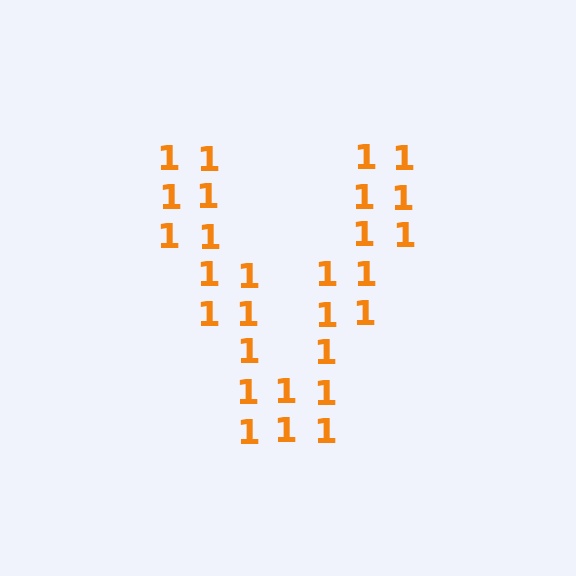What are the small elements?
The small elements are digit 1's.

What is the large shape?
The large shape is the letter V.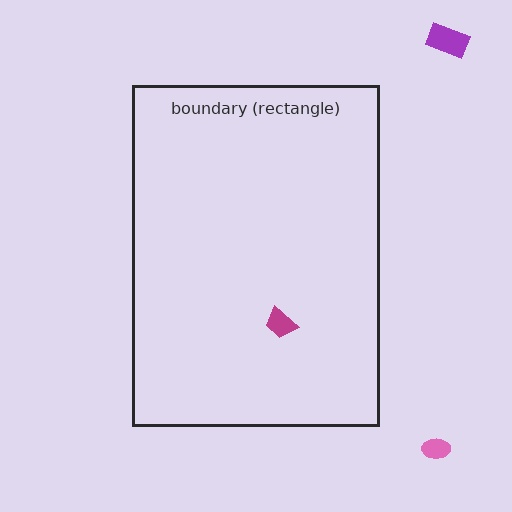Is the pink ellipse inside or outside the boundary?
Outside.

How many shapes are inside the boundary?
1 inside, 2 outside.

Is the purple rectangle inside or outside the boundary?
Outside.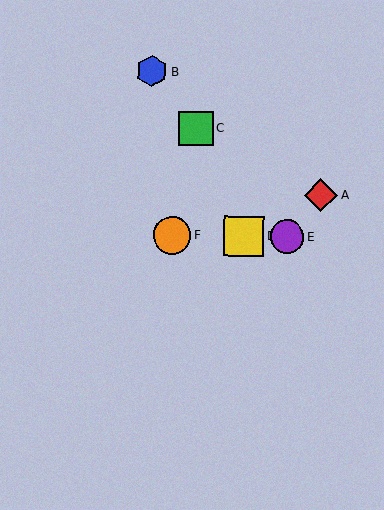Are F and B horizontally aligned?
No, F is at y≈235 and B is at y≈71.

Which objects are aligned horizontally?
Objects D, E, F are aligned horizontally.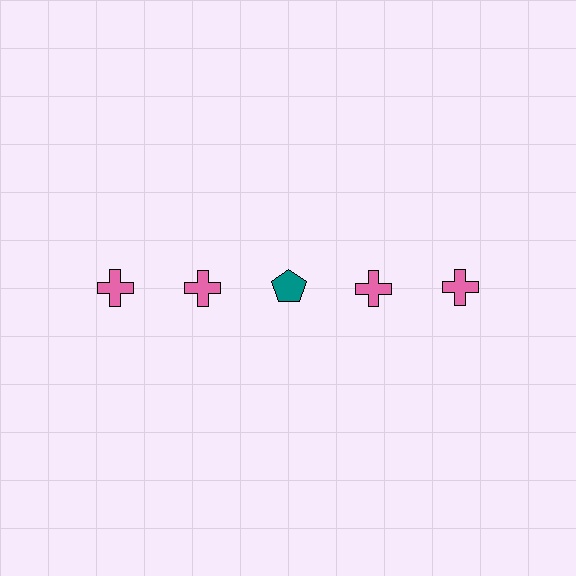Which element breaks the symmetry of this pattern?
The teal pentagon in the top row, center column breaks the symmetry. All other shapes are pink crosses.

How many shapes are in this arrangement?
There are 5 shapes arranged in a grid pattern.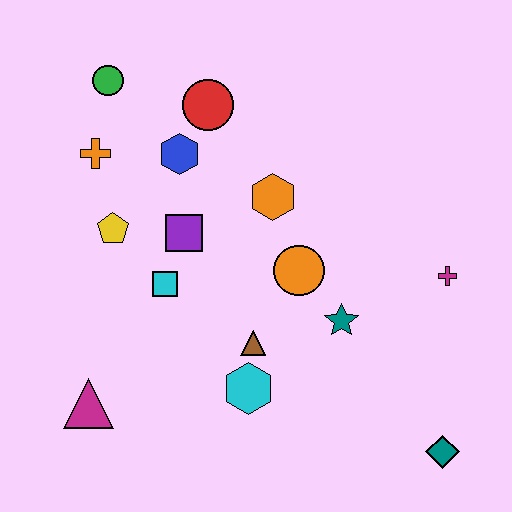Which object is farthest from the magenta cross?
The green circle is farthest from the magenta cross.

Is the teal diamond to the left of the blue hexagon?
No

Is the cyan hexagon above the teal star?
No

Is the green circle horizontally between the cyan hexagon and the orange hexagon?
No